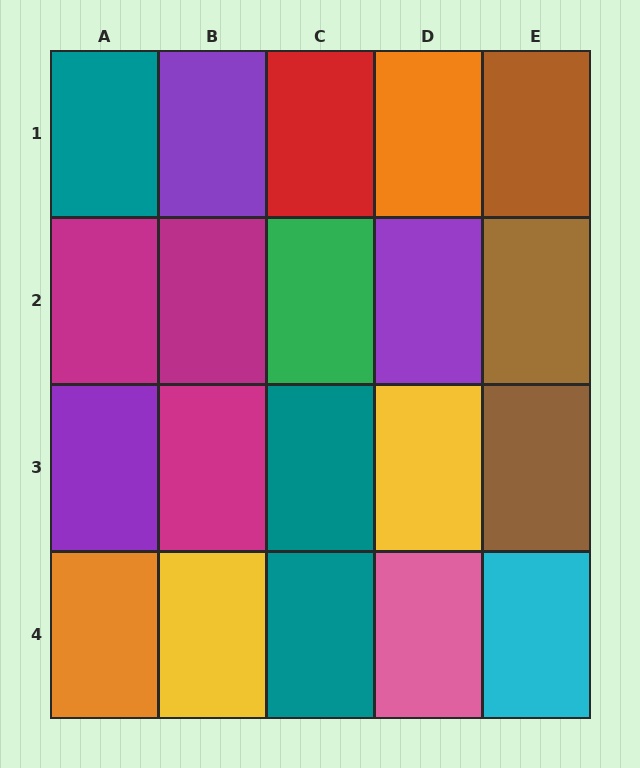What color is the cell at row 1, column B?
Purple.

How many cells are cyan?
1 cell is cyan.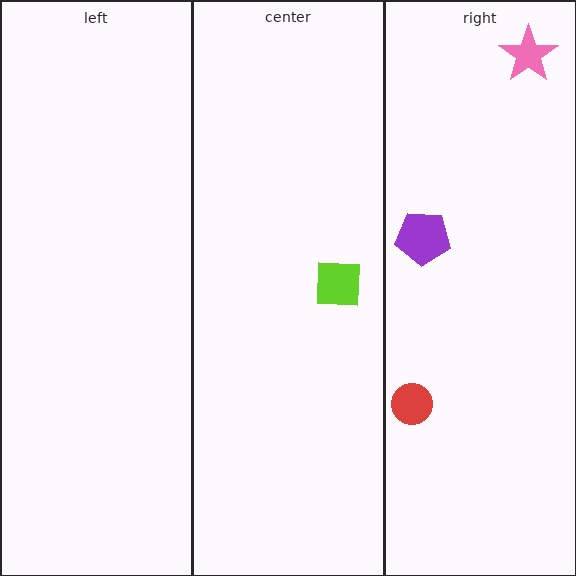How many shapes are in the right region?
3.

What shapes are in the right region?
The pink star, the purple pentagon, the red circle.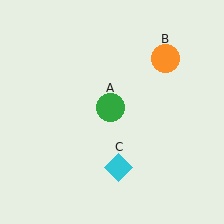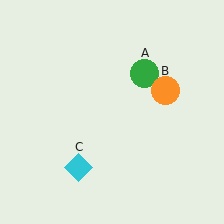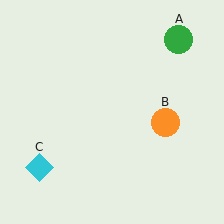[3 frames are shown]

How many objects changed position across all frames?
3 objects changed position: green circle (object A), orange circle (object B), cyan diamond (object C).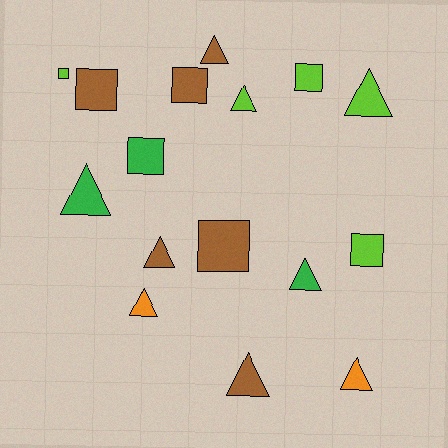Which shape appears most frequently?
Triangle, with 9 objects.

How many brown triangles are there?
There are 3 brown triangles.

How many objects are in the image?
There are 16 objects.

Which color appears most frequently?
Brown, with 6 objects.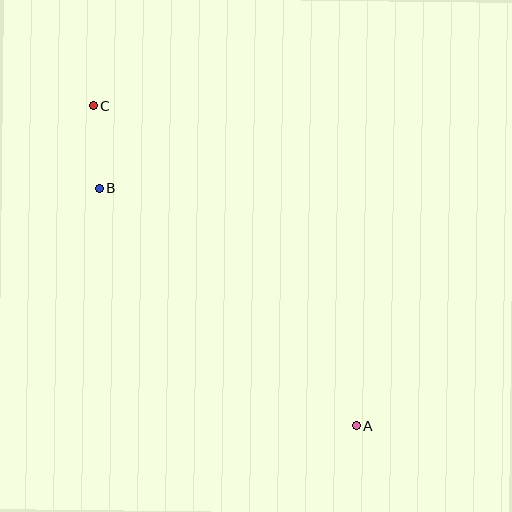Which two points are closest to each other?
Points B and C are closest to each other.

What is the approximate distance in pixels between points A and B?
The distance between A and B is approximately 350 pixels.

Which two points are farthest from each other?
Points A and C are farthest from each other.